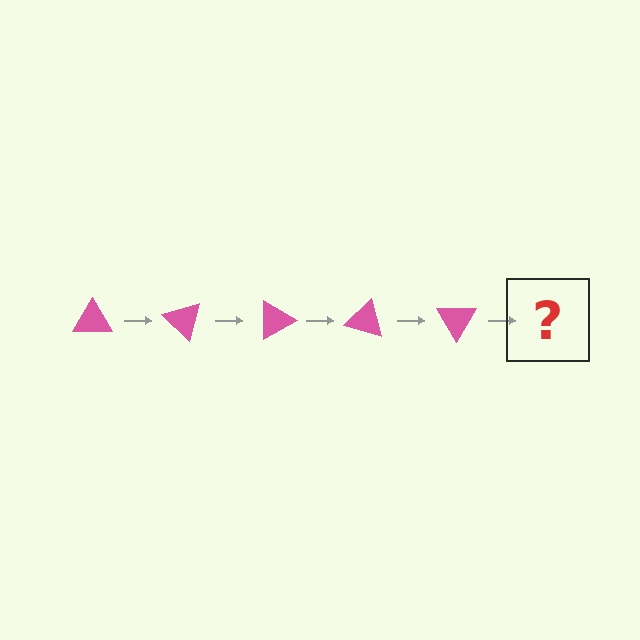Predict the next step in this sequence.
The next step is a pink triangle rotated 225 degrees.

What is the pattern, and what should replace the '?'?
The pattern is that the triangle rotates 45 degrees each step. The '?' should be a pink triangle rotated 225 degrees.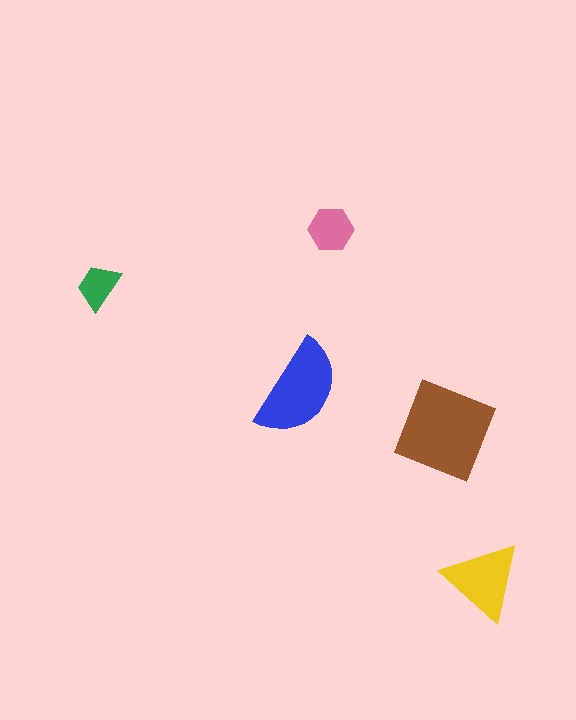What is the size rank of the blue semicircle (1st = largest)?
2nd.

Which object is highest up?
The pink hexagon is topmost.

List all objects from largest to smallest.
The brown diamond, the blue semicircle, the yellow triangle, the pink hexagon, the green trapezoid.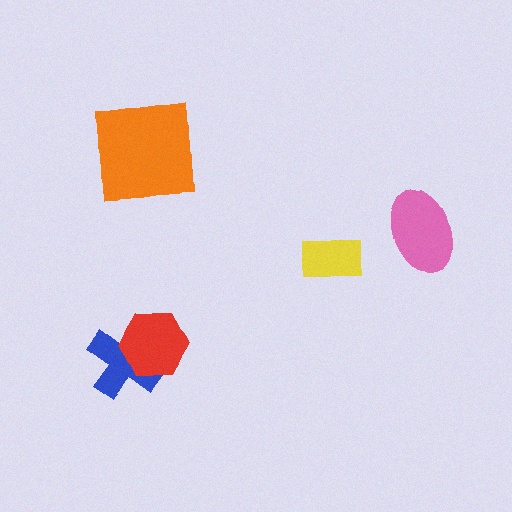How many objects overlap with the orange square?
0 objects overlap with the orange square.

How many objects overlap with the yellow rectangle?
0 objects overlap with the yellow rectangle.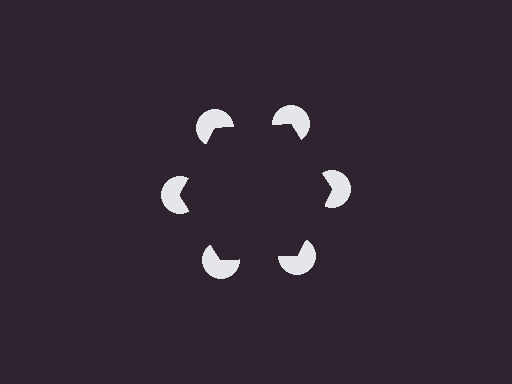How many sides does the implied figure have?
6 sides.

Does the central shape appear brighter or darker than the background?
It typically appears slightly darker than the background, even though no actual brightness change is drawn.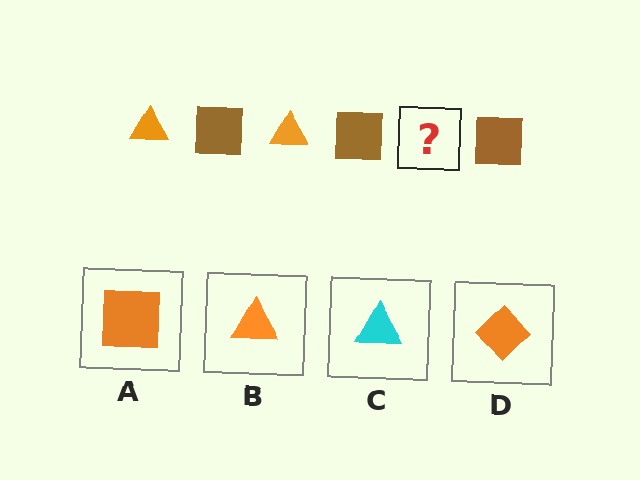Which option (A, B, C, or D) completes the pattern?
B.